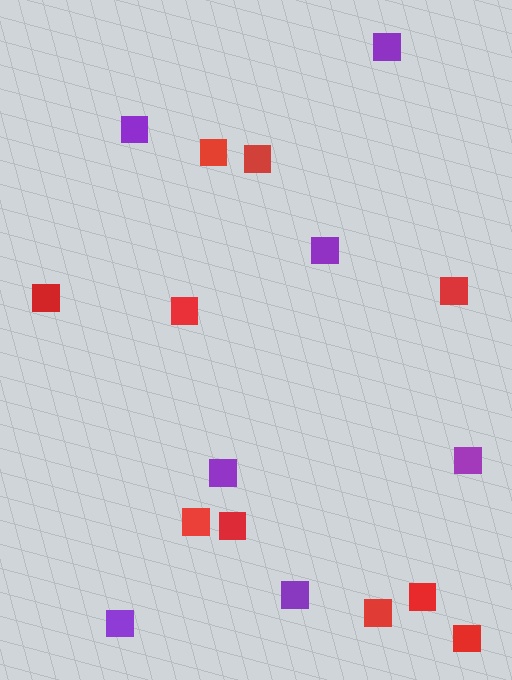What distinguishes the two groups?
There are 2 groups: one group of purple squares (7) and one group of red squares (10).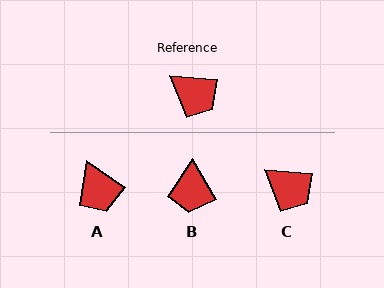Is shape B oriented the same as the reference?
No, it is off by about 54 degrees.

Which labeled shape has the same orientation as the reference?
C.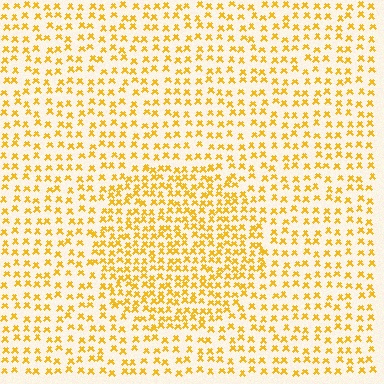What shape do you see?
I see a circle.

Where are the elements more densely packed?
The elements are more densely packed inside the circle boundary.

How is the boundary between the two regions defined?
The boundary is defined by a change in element density (approximately 1.7x ratio). All elements are the same color, size, and shape.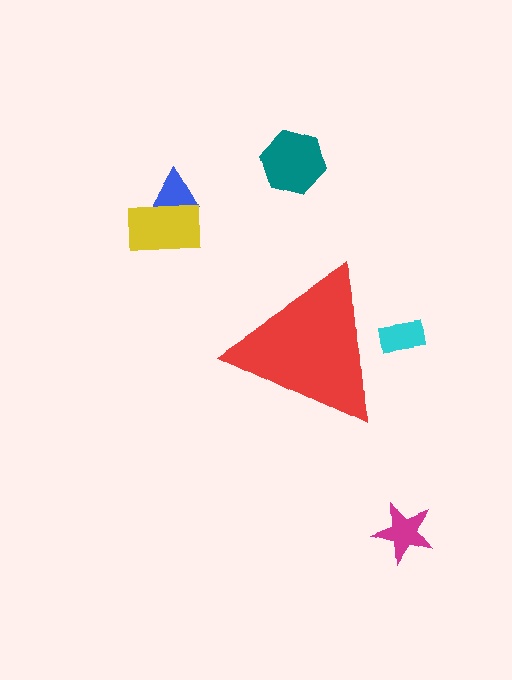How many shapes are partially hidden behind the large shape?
1 shape is partially hidden.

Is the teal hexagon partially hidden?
No, the teal hexagon is fully visible.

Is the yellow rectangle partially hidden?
No, the yellow rectangle is fully visible.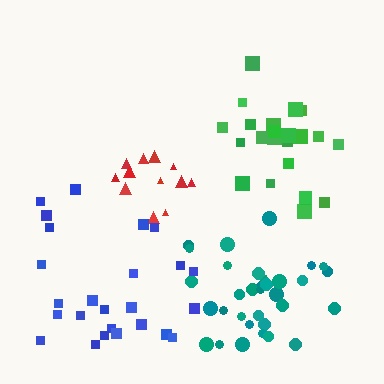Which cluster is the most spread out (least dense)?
Blue.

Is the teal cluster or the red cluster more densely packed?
Red.